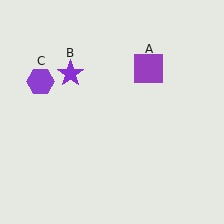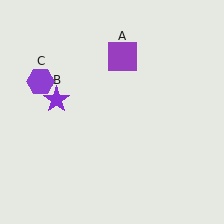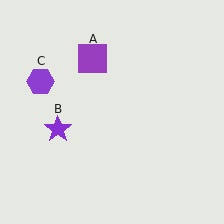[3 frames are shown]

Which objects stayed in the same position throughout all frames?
Purple hexagon (object C) remained stationary.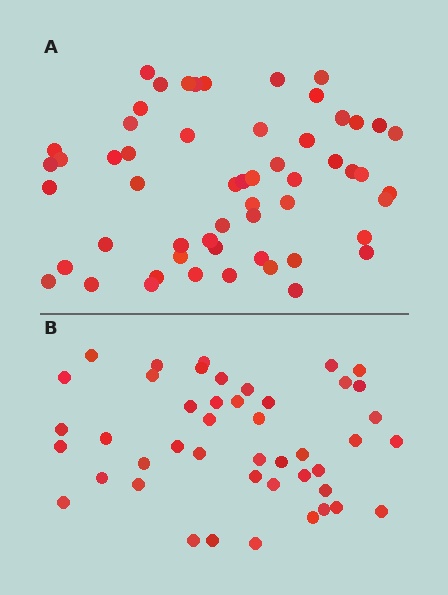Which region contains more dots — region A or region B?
Region A (the top region) has more dots.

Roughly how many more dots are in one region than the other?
Region A has roughly 12 or so more dots than region B.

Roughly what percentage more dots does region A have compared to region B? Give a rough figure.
About 25% more.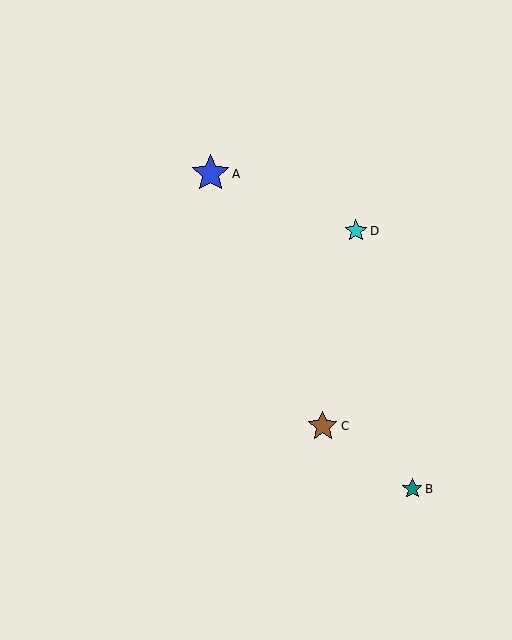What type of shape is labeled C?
Shape C is a brown star.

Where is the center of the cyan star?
The center of the cyan star is at (356, 231).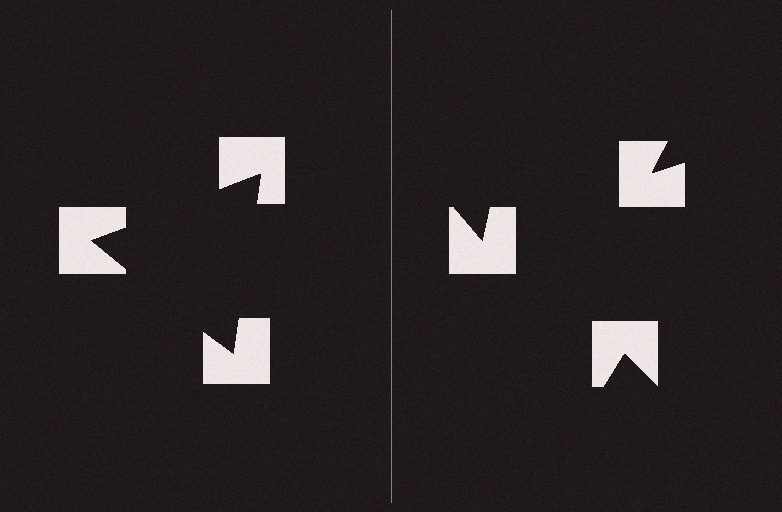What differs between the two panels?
The notched squares are positioned identically on both sides; only the wedge orientations differ. On the left they align to a triangle; on the right they are misaligned.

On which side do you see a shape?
An illusory triangle appears on the left side. On the right side the wedge cuts are rotated, so no coherent shape forms.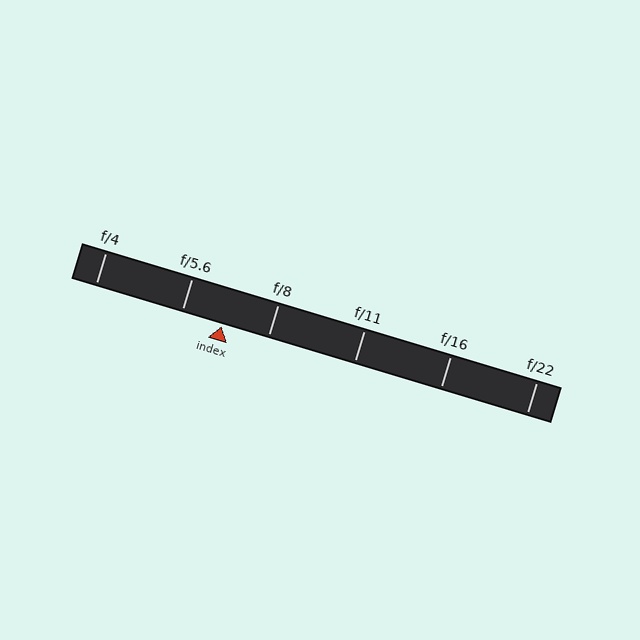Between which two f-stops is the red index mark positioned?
The index mark is between f/5.6 and f/8.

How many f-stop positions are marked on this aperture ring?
There are 6 f-stop positions marked.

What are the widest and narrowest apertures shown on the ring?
The widest aperture shown is f/4 and the narrowest is f/22.